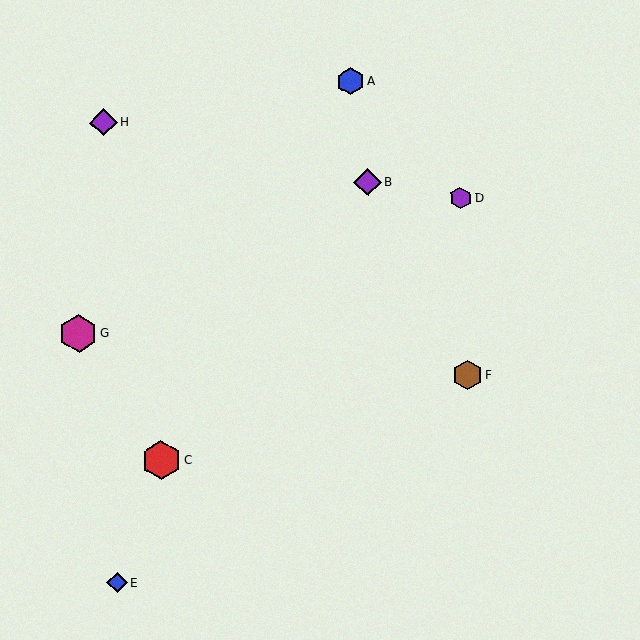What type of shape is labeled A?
Shape A is a blue hexagon.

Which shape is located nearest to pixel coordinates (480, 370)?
The brown hexagon (labeled F) at (468, 375) is nearest to that location.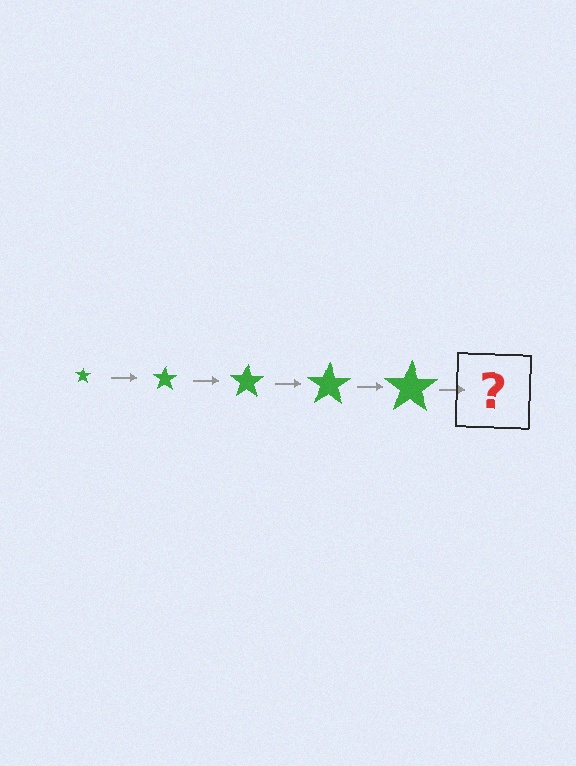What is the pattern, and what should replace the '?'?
The pattern is that the star gets progressively larger each step. The '?' should be a green star, larger than the previous one.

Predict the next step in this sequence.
The next step is a green star, larger than the previous one.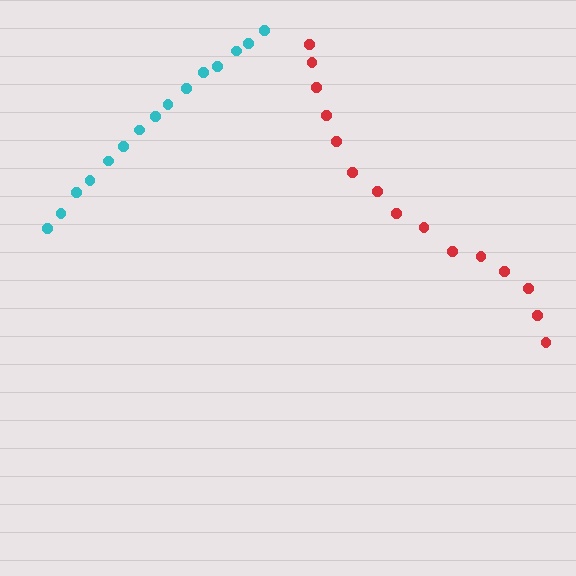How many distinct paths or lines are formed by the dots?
There are 2 distinct paths.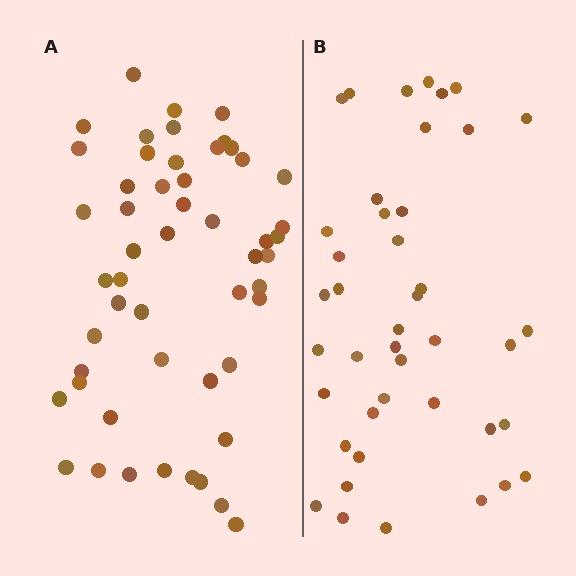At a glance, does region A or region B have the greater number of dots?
Region A (the left region) has more dots.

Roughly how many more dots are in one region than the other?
Region A has roughly 10 or so more dots than region B.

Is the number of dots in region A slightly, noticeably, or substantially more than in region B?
Region A has only slightly more — the two regions are fairly close. The ratio is roughly 1.2 to 1.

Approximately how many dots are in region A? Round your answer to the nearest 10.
About 50 dots. (The exact count is 52, which rounds to 50.)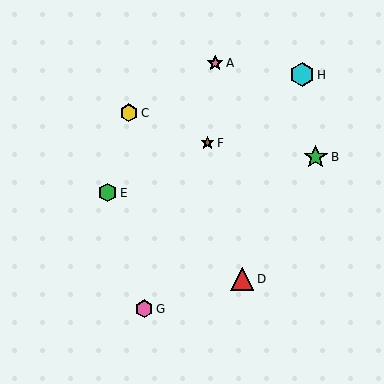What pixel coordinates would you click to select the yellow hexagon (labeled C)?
Click at (129, 113) to select the yellow hexagon C.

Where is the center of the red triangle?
The center of the red triangle is at (242, 279).